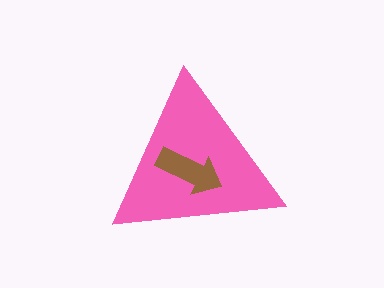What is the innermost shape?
The brown arrow.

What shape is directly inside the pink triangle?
The brown arrow.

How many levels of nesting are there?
2.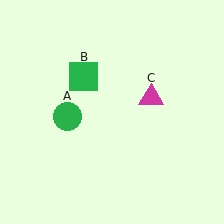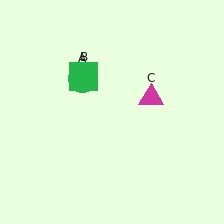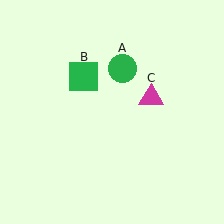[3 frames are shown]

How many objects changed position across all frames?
1 object changed position: green circle (object A).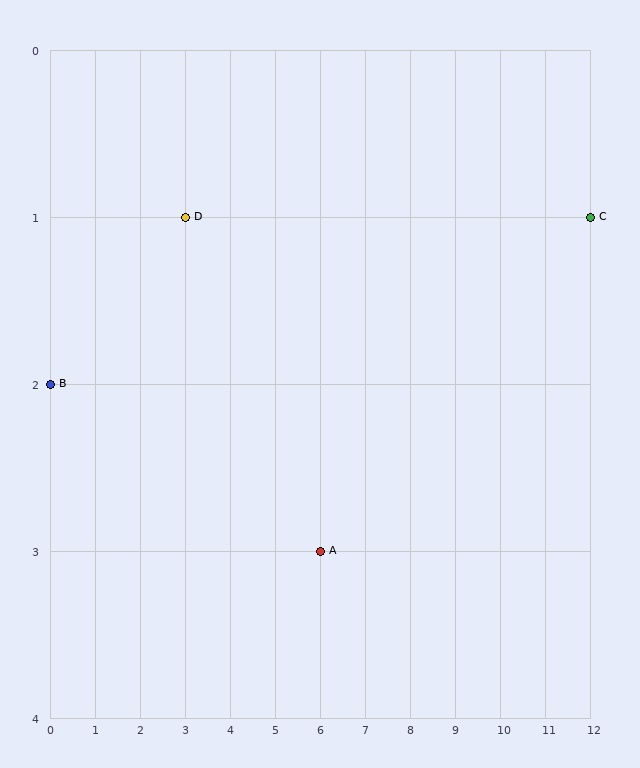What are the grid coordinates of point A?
Point A is at grid coordinates (6, 3).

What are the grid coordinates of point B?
Point B is at grid coordinates (0, 2).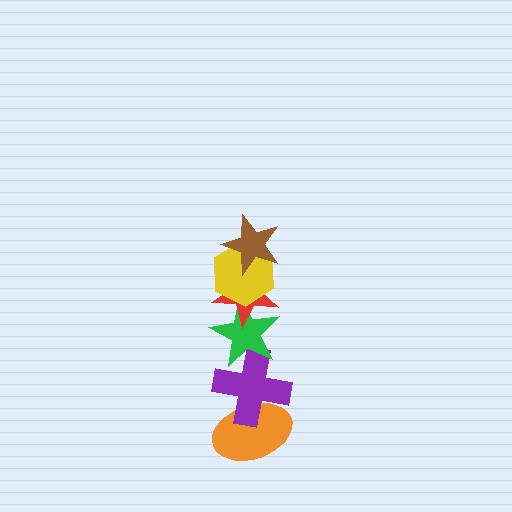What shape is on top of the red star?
The yellow hexagon is on top of the red star.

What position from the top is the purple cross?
The purple cross is 5th from the top.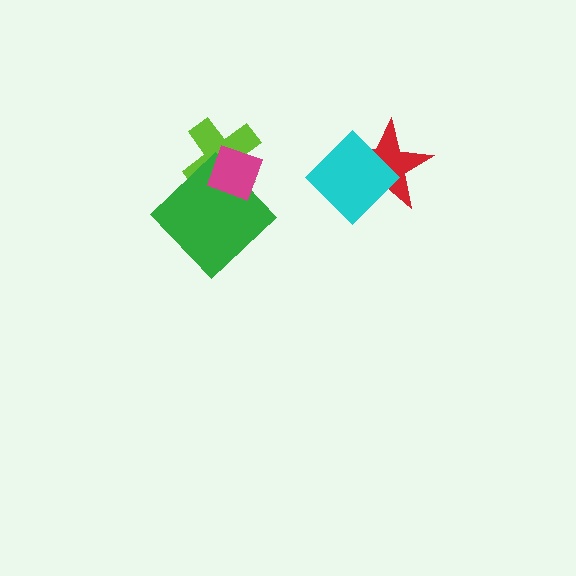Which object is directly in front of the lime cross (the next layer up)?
The green diamond is directly in front of the lime cross.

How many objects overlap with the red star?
1 object overlaps with the red star.